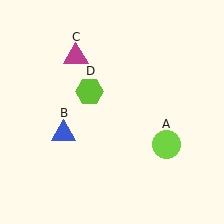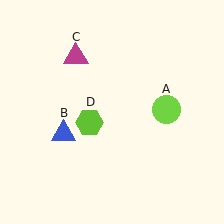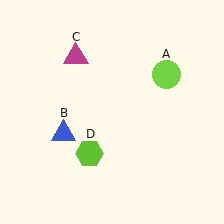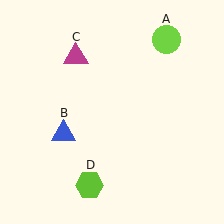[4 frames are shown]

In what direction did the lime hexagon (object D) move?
The lime hexagon (object D) moved down.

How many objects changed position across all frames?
2 objects changed position: lime circle (object A), lime hexagon (object D).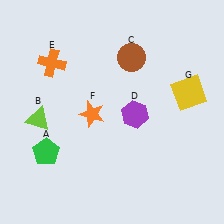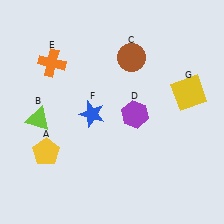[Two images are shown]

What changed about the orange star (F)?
In Image 1, F is orange. In Image 2, it changed to blue.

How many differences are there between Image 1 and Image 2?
There are 2 differences between the two images.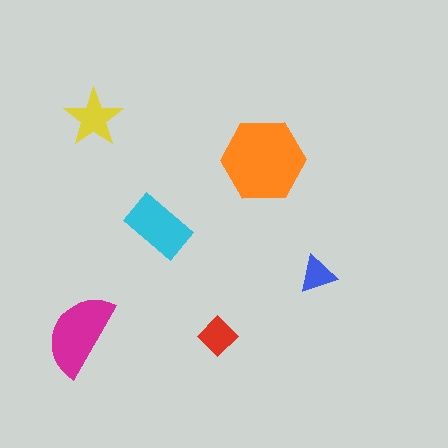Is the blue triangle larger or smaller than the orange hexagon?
Smaller.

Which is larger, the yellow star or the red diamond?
The yellow star.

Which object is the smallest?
The blue triangle.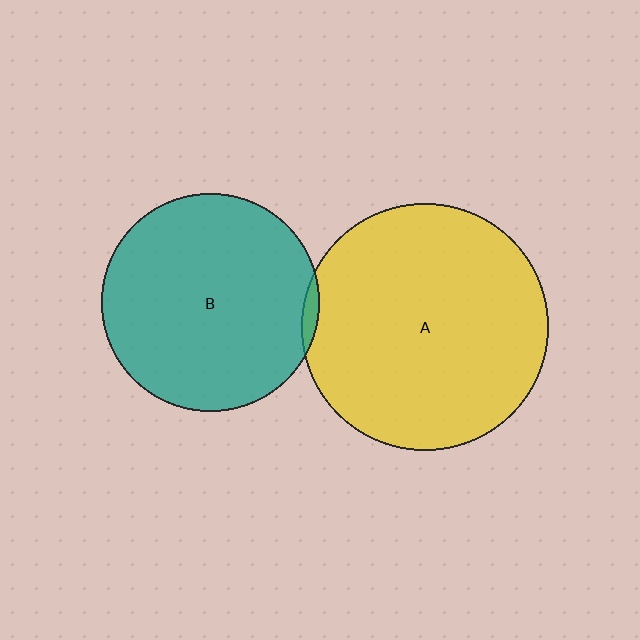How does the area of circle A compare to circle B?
Approximately 1.3 times.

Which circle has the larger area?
Circle A (yellow).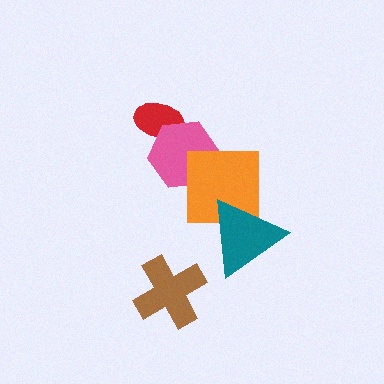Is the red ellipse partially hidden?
Yes, it is partially covered by another shape.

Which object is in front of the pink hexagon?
The orange square is in front of the pink hexagon.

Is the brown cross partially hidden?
No, no other shape covers it.